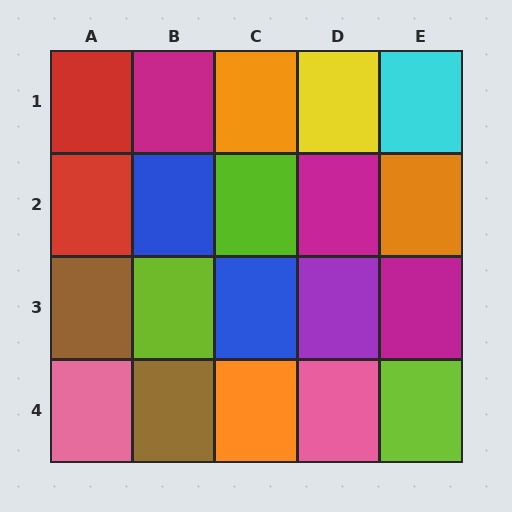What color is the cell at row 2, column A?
Red.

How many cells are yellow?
1 cell is yellow.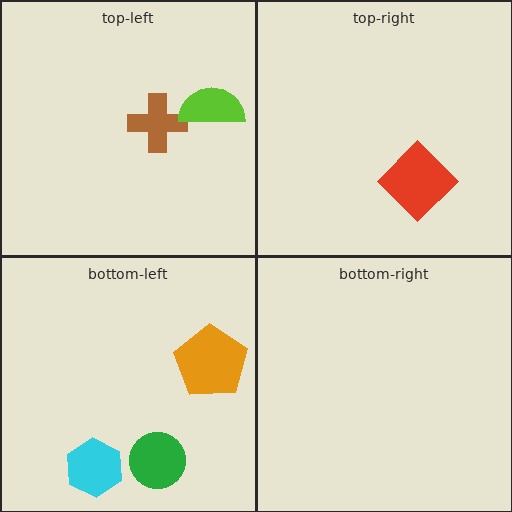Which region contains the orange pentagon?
The bottom-left region.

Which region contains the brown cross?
The top-left region.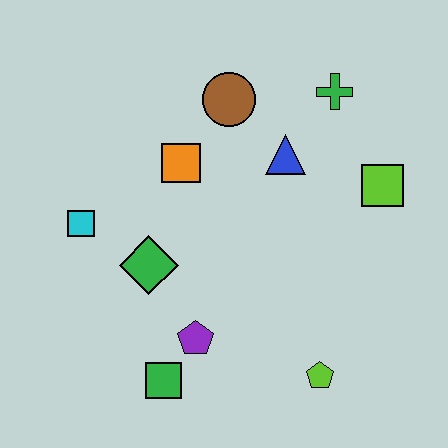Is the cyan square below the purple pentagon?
No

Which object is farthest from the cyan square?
The lime square is farthest from the cyan square.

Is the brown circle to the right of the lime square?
No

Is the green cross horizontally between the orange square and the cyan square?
No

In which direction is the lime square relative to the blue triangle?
The lime square is to the right of the blue triangle.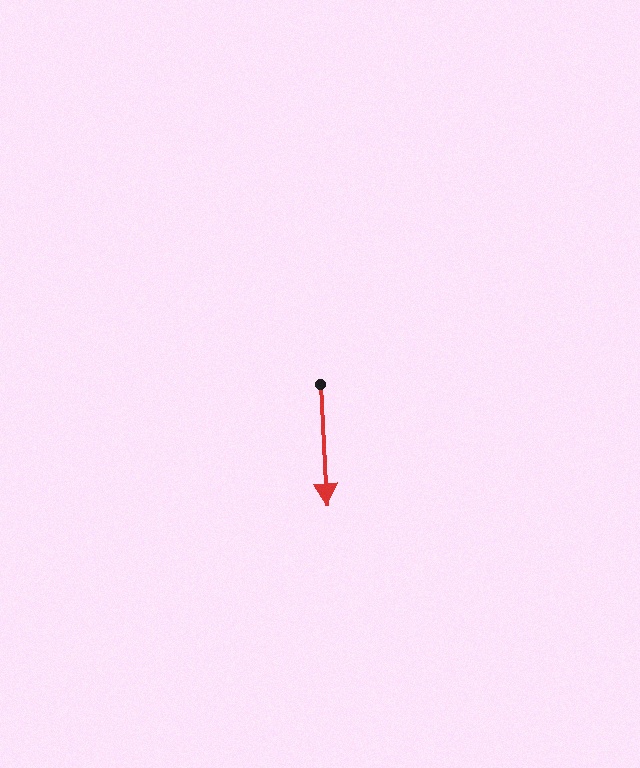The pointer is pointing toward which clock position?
Roughly 6 o'clock.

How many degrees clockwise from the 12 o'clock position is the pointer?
Approximately 177 degrees.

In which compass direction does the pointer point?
South.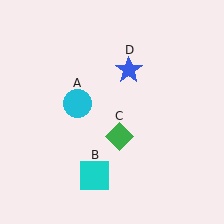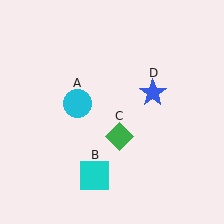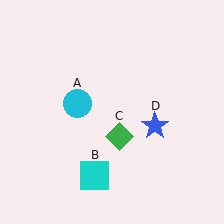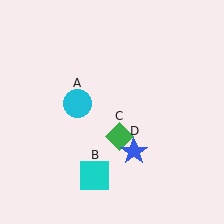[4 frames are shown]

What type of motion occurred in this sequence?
The blue star (object D) rotated clockwise around the center of the scene.